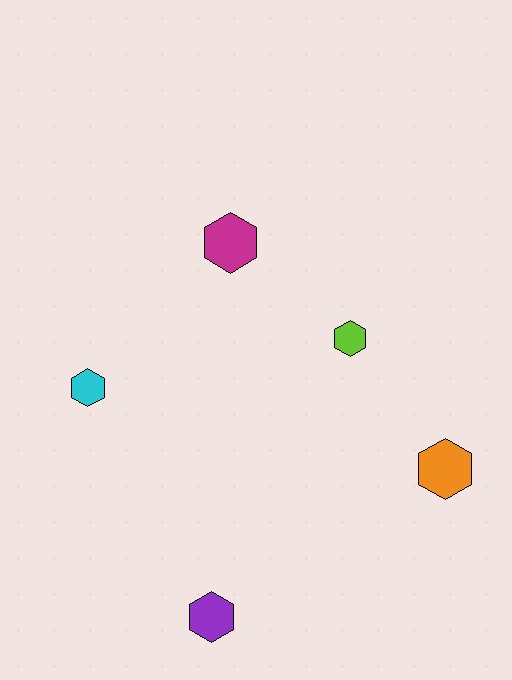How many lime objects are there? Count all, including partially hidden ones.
There is 1 lime object.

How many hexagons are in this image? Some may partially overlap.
There are 5 hexagons.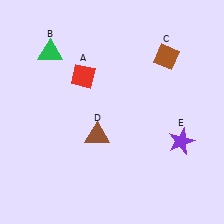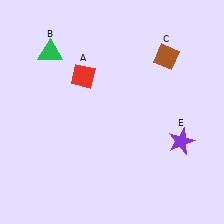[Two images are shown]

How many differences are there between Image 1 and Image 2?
There is 1 difference between the two images.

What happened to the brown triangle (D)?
The brown triangle (D) was removed in Image 2. It was in the bottom-left area of Image 1.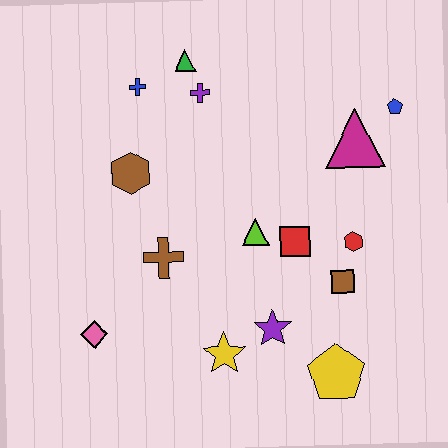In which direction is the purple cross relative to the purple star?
The purple cross is above the purple star.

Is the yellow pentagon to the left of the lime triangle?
No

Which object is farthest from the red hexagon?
The pink diamond is farthest from the red hexagon.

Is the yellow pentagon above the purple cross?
No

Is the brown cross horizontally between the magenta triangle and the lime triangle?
No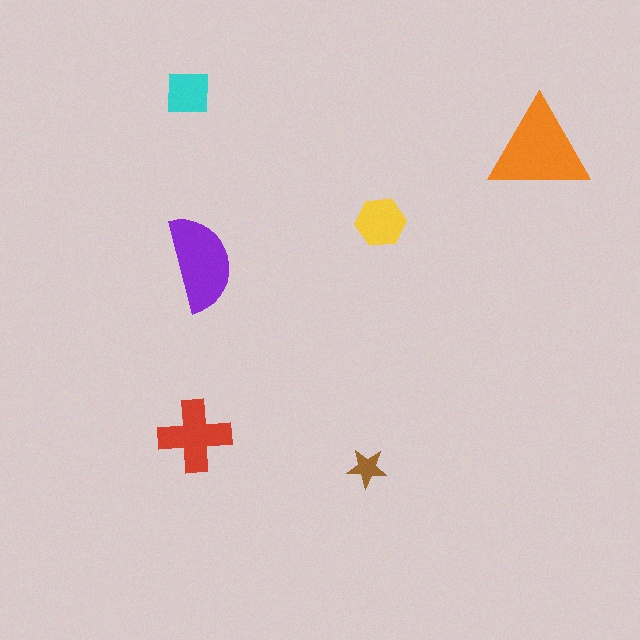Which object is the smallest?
The brown star.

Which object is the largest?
The orange triangle.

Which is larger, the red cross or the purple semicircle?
The purple semicircle.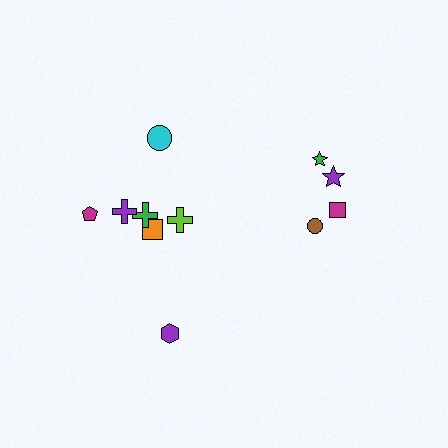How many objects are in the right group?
There are 4 objects.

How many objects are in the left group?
There are 7 objects.